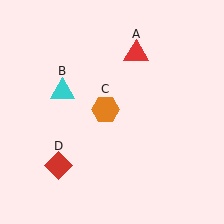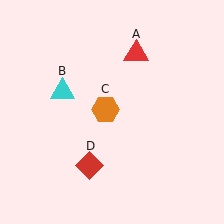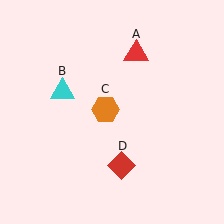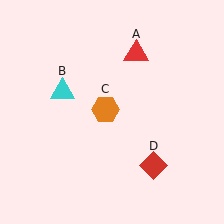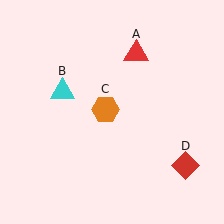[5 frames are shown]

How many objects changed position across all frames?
1 object changed position: red diamond (object D).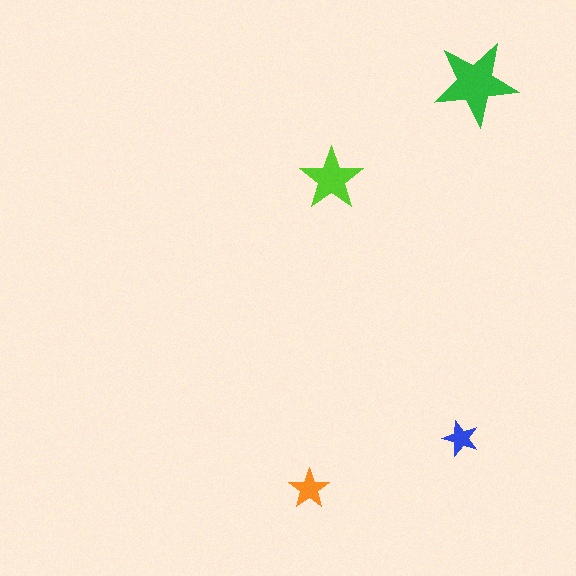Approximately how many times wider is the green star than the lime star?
About 1.5 times wider.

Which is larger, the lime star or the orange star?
The lime one.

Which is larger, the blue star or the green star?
The green one.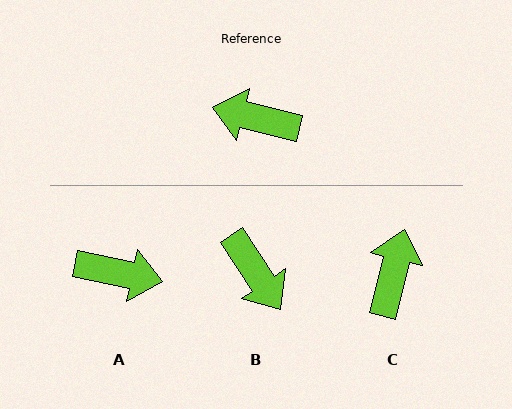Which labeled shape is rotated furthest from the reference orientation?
A, about 178 degrees away.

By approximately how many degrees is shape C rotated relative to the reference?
Approximately 90 degrees clockwise.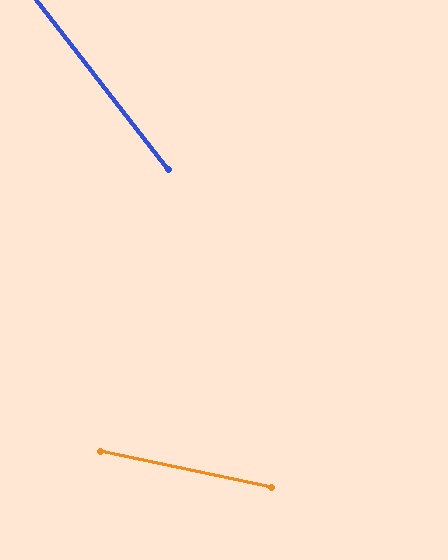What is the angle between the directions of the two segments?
Approximately 40 degrees.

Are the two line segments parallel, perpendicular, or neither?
Neither parallel nor perpendicular — they differ by about 40°.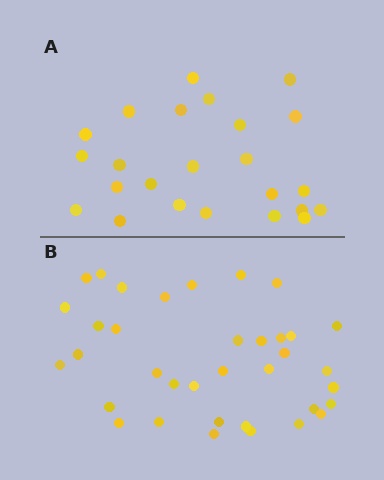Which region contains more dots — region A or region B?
Region B (the bottom region) has more dots.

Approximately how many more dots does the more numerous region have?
Region B has roughly 12 or so more dots than region A.